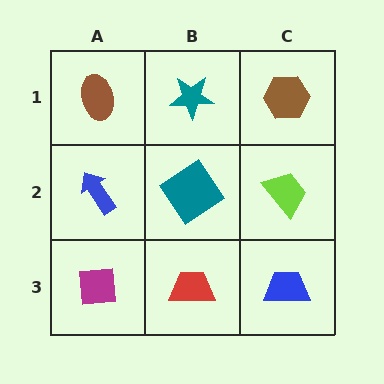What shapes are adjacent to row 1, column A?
A blue arrow (row 2, column A), a teal star (row 1, column B).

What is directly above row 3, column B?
A teal diamond.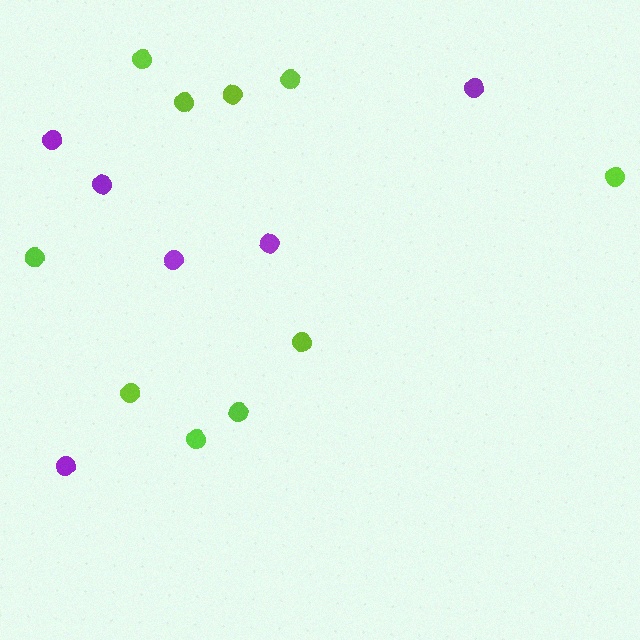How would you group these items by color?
There are 2 groups: one group of lime circles (10) and one group of purple circles (6).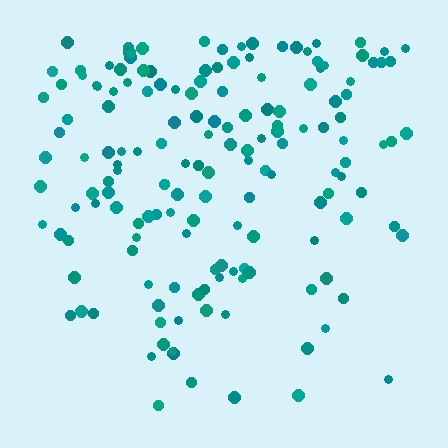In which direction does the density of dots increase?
From bottom to top, with the top side densest.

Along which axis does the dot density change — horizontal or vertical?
Vertical.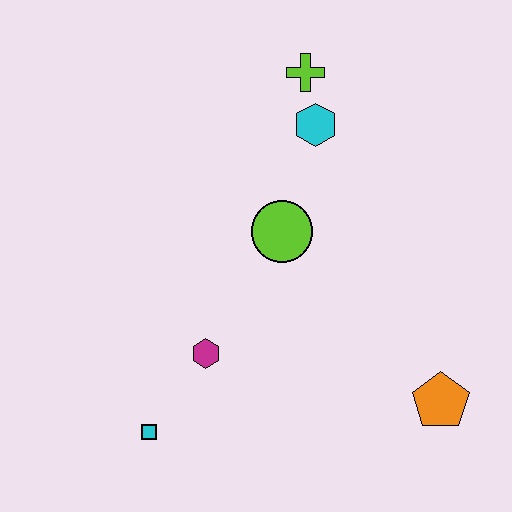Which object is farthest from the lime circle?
The cyan square is farthest from the lime circle.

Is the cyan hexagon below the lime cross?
Yes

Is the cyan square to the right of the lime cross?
No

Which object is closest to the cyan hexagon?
The lime cross is closest to the cyan hexagon.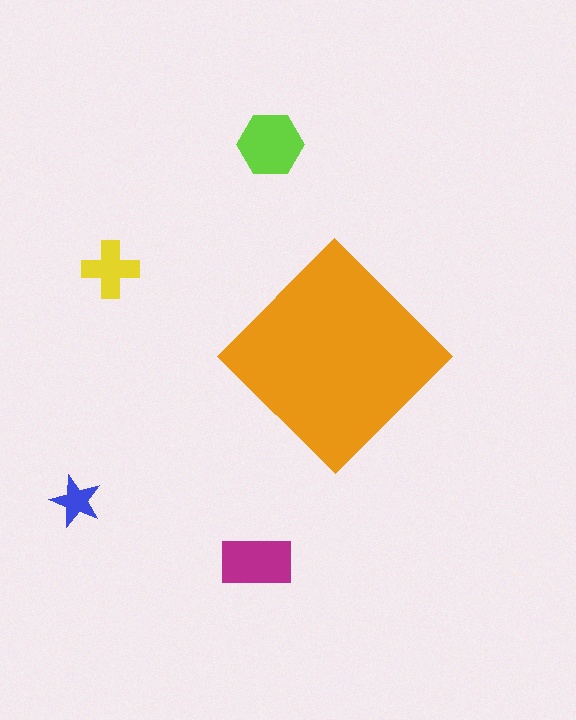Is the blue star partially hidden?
No, the blue star is fully visible.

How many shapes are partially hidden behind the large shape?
0 shapes are partially hidden.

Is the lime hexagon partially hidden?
No, the lime hexagon is fully visible.